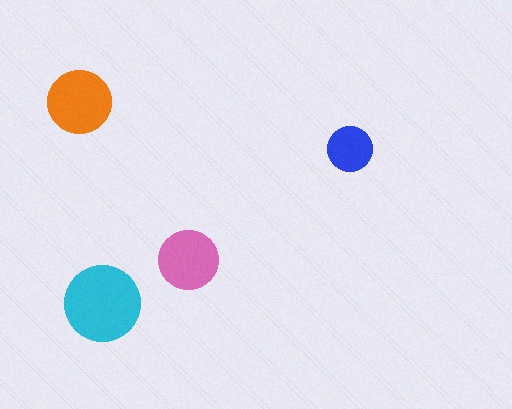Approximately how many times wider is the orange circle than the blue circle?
About 1.5 times wider.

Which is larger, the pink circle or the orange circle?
The orange one.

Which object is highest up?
The orange circle is topmost.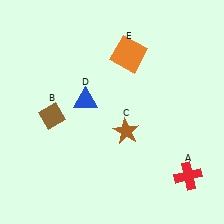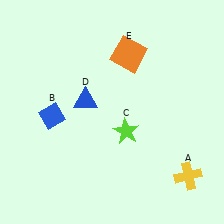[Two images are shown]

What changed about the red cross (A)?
In Image 1, A is red. In Image 2, it changed to yellow.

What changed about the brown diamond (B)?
In Image 1, B is brown. In Image 2, it changed to blue.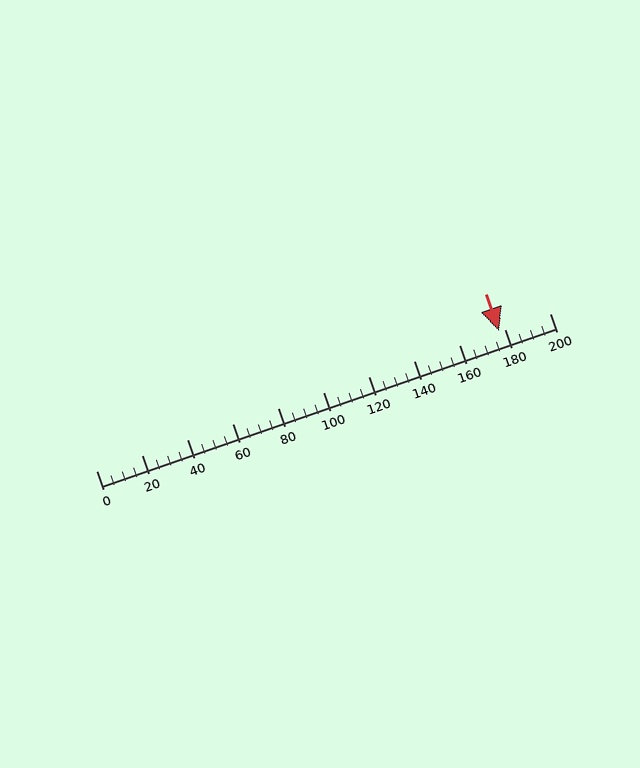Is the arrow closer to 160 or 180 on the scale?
The arrow is closer to 180.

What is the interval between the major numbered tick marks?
The major tick marks are spaced 20 units apart.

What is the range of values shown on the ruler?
The ruler shows values from 0 to 200.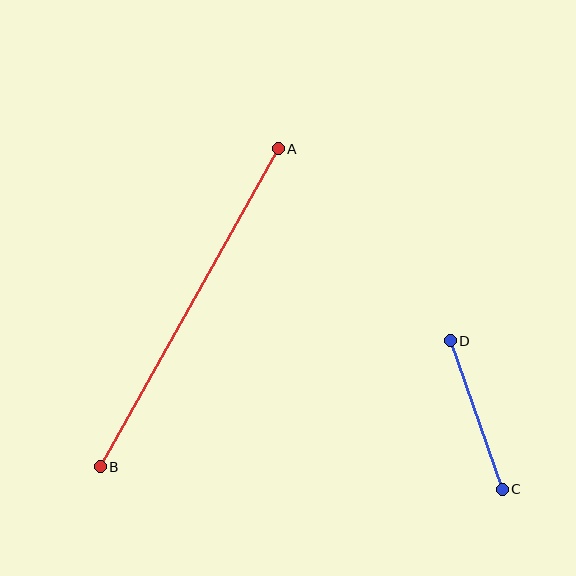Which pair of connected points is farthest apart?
Points A and B are farthest apart.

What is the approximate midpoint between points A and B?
The midpoint is at approximately (189, 308) pixels.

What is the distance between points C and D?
The distance is approximately 157 pixels.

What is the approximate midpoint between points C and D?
The midpoint is at approximately (476, 415) pixels.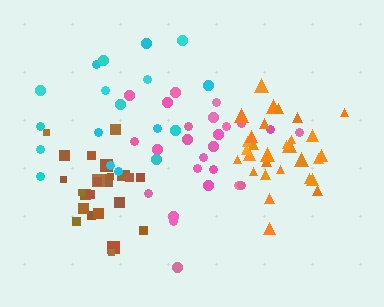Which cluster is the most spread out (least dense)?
Cyan.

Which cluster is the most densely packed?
Brown.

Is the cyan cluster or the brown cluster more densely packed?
Brown.